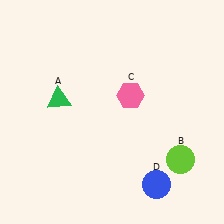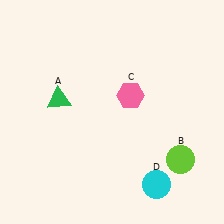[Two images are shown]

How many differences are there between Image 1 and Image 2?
There is 1 difference between the two images.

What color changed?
The circle (D) changed from blue in Image 1 to cyan in Image 2.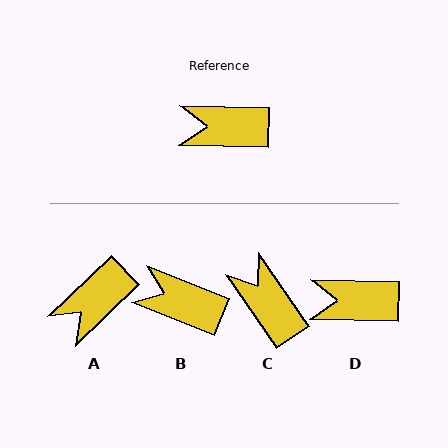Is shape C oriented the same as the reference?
No, it is off by about 55 degrees.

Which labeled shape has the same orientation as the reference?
D.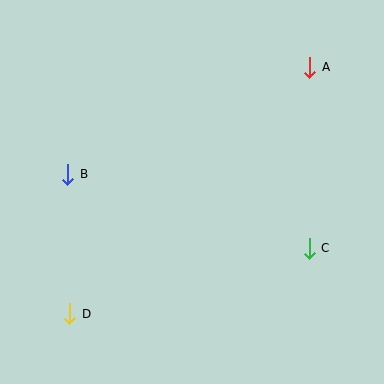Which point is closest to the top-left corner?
Point B is closest to the top-left corner.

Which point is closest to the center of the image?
Point B at (68, 174) is closest to the center.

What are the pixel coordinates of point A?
Point A is at (310, 67).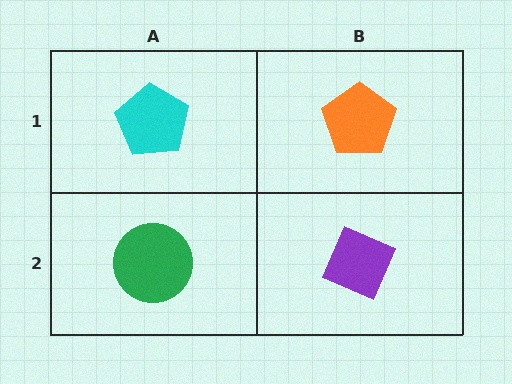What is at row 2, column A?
A green circle.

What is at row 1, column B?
An orange pentagon.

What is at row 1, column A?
A cyan pentagon.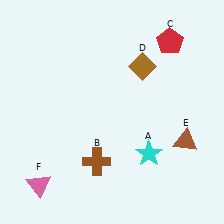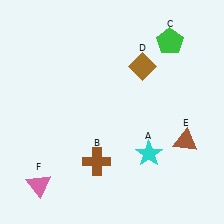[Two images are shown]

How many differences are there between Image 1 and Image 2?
There is 1 difference between the two images.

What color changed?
The pentagon (C) changed from red in Image 1 to green in Image 2.